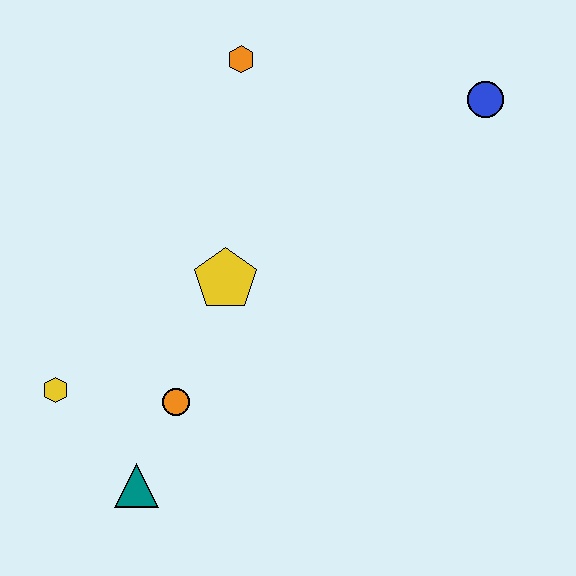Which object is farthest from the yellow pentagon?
The blue circle is farthest from the yellow pentagon.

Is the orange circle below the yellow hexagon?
Yes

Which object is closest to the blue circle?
The orange hexagon is closest to the blue circle.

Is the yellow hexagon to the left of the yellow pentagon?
Yes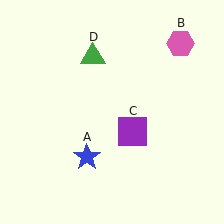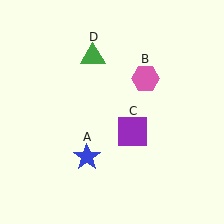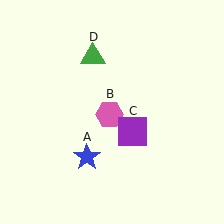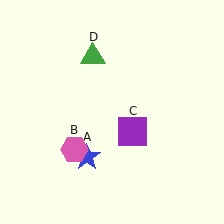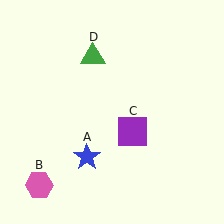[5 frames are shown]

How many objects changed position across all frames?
1 object changed position: pink hexagon (object B).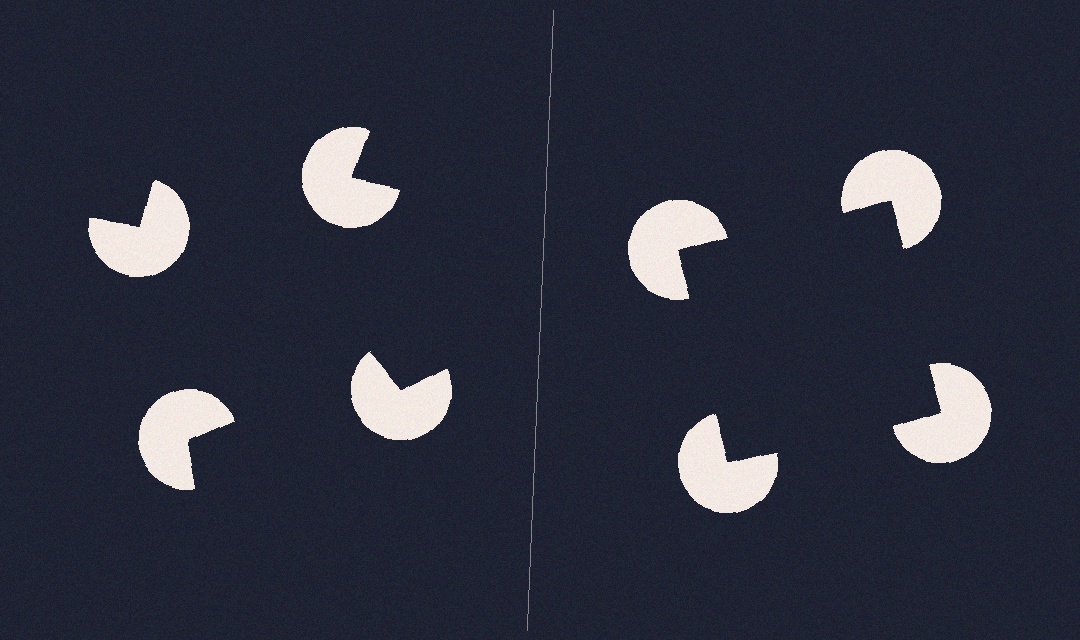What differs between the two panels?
The pac-man discs are positioned identically on both sides; only the wedge orientations differ. On the right they align to a square; on the left they are misaligned.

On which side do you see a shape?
An illusory square appears on the right side. On the left side the wedge cuts are rotated, so no coherent shape forms.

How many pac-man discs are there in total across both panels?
8 — 4 on each side.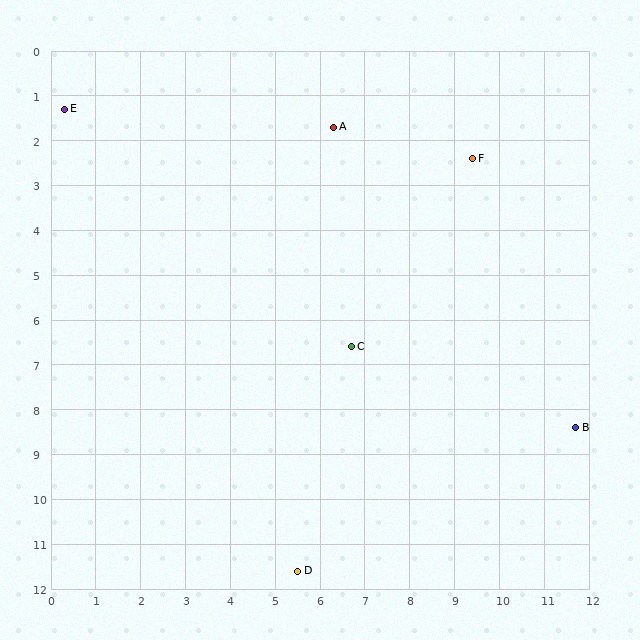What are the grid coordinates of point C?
Point C is at approximately (6.7, 6.6).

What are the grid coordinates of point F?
Point F is at approximately (9.4, 2.4).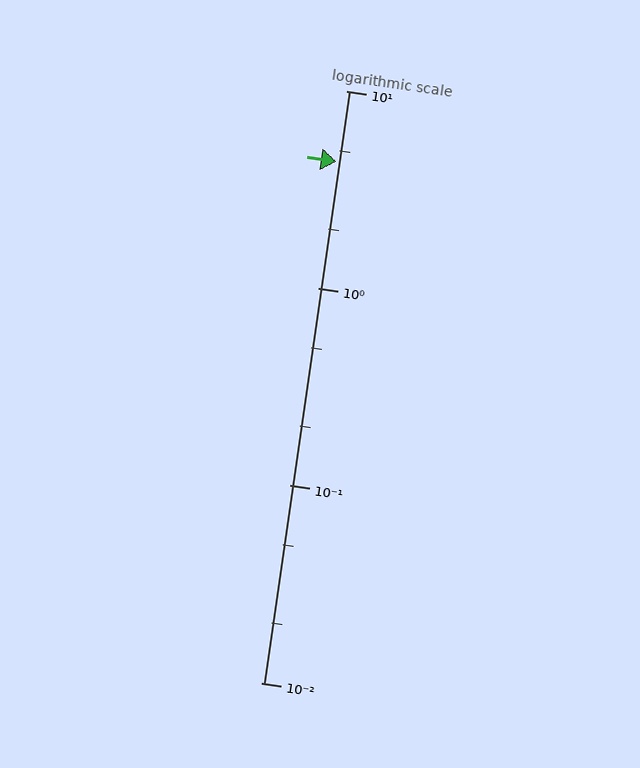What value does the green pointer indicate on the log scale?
The pointer indicates approximately 4.4.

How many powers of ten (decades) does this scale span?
The scale spans 3 decades, from 0.01 to 10.